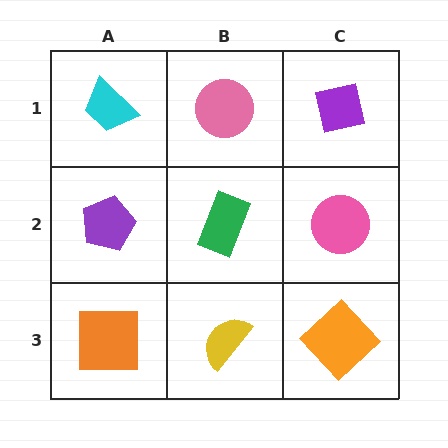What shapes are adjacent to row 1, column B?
A green rectangle (row 2, column B), a cyan trapezoid (row 1, column A), a purple square (row 1, column C).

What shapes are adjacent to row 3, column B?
A green rectangle (row 2, column B), an orange square (row 3, column A), an orange diamond (row 3, column C).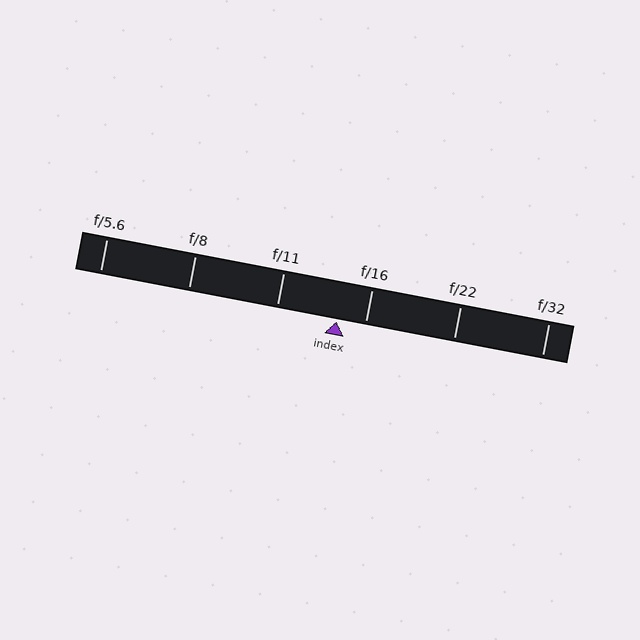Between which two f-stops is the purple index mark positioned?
The index mark is between f/11 and f/16.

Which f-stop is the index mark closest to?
The index mark is closest to f/16.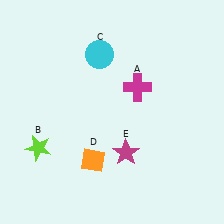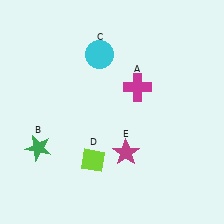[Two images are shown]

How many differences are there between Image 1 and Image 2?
There are 2 differences between the two images.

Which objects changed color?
B changed from lime to green. D changed from orange to lime.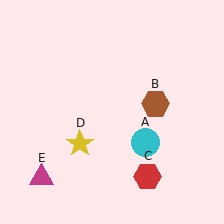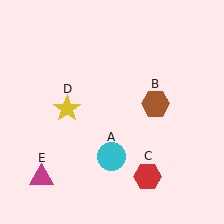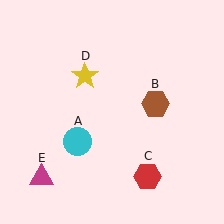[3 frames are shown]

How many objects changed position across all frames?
2 objects changed position: cyan circle (object A), yellow star (object D).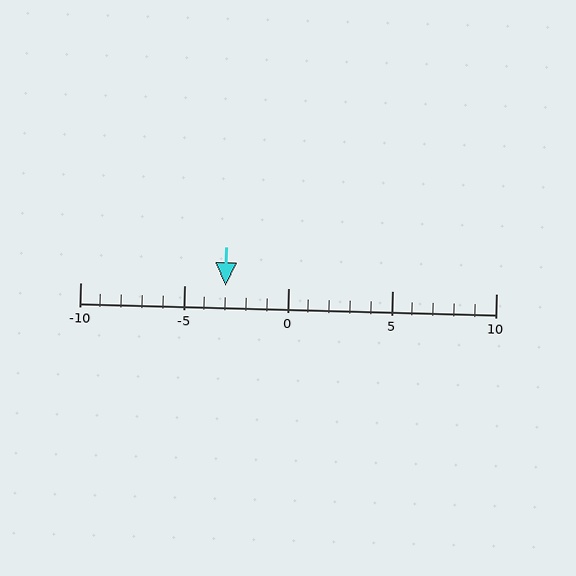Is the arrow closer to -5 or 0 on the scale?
The arrow is closer to -5.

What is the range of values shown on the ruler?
The ruler shows values from -10 to 10.